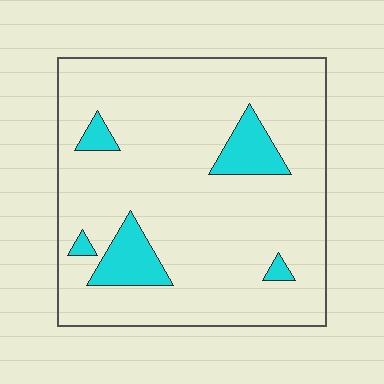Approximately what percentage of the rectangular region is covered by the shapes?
Approximately 10%.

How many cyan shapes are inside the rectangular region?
5.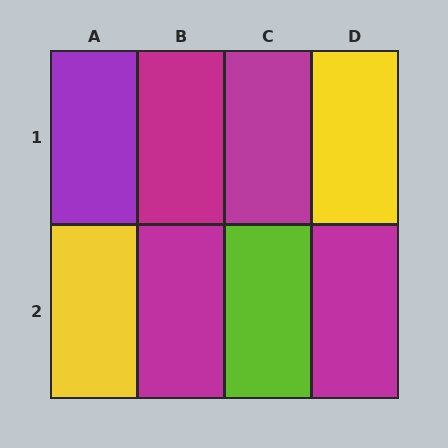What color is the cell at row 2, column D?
Magenta.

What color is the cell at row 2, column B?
Magenta.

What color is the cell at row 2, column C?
Lime.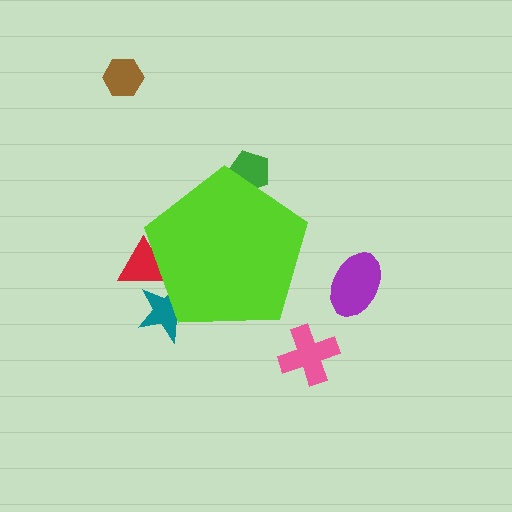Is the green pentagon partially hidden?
Yes, the green pentagon is partially hidden behind the lime pentagon.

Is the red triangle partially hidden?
Yes, the red triangle is partially hidden behind the lime pentagon.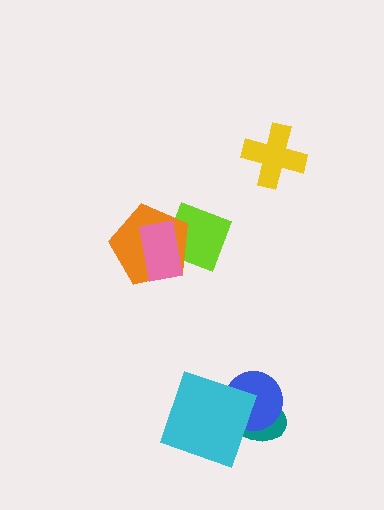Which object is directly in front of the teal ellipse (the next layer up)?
The blue circle is directly in front of the teal ellipse.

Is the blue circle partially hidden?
Yes, it is partially covered by another shape.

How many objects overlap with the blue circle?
2 objects overlap with the blue circle.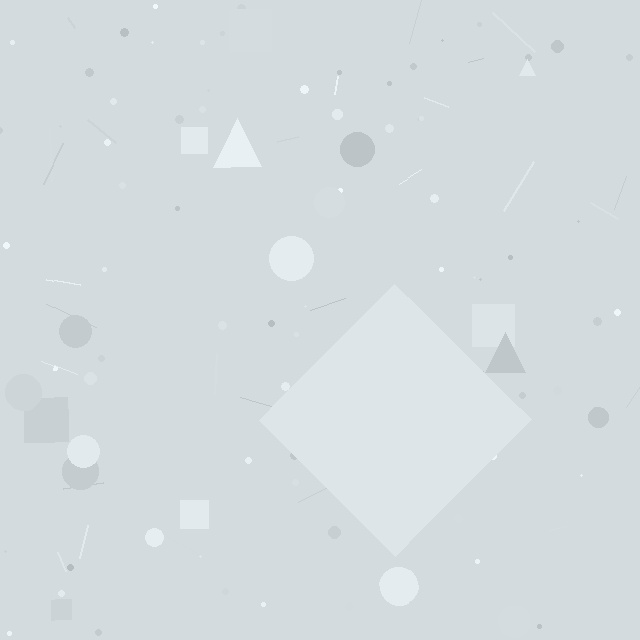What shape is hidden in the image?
A diamond is hidden in the image.